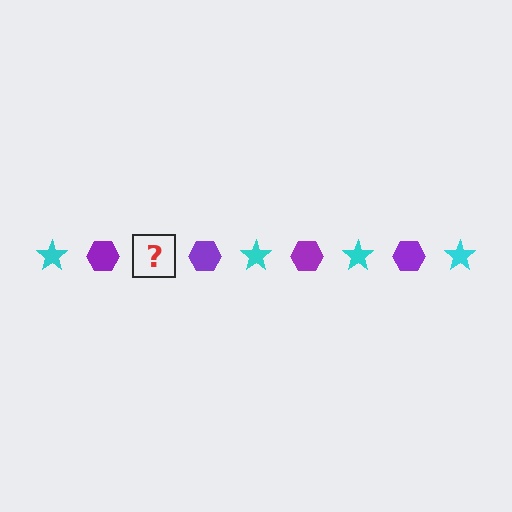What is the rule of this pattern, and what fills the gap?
The rule is that the pattern alternates between cyan star and purple hexagon. The gap should be filled with a cyan star.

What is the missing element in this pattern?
The missing element is a cyan star.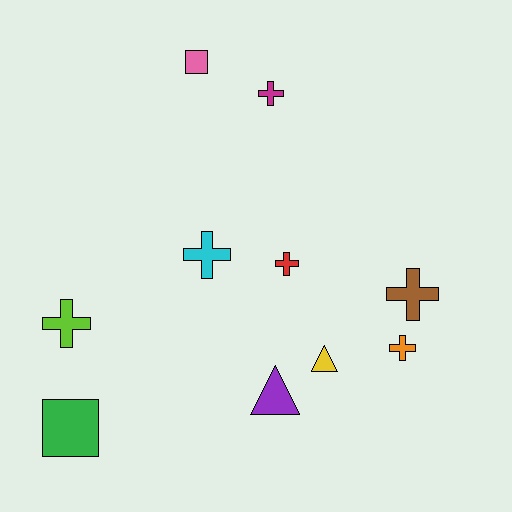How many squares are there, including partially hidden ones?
There are 2 squares.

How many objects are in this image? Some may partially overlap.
There are 10 objects.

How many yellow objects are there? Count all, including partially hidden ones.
There is 1 yellow object.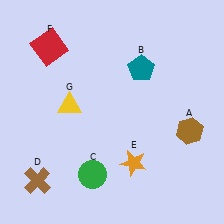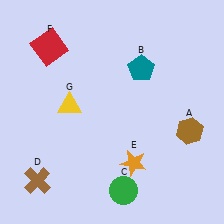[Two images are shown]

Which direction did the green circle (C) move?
The green circle (C) moved right.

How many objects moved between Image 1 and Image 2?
1 object moved between the two images.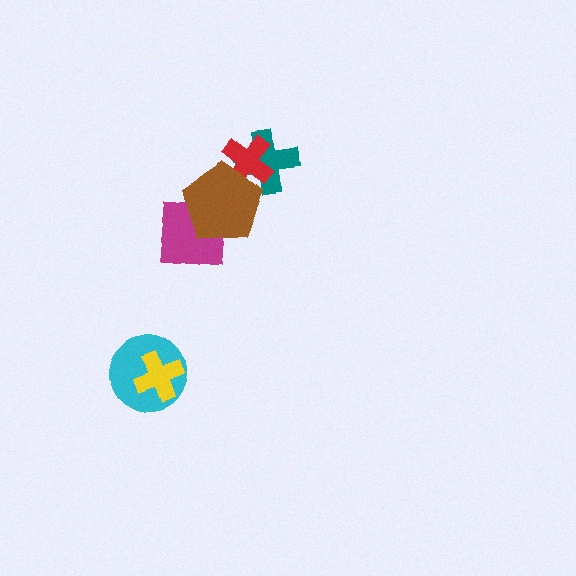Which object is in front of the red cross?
The brown pentagon is in front of the red cross.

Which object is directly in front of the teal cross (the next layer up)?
The red cross is directly in front of the teal cross.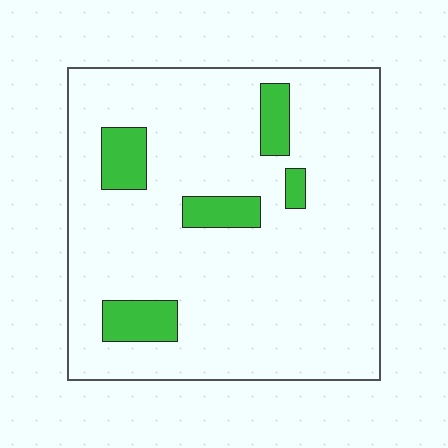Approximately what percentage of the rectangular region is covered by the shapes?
Approximately 10%.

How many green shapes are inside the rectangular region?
5.